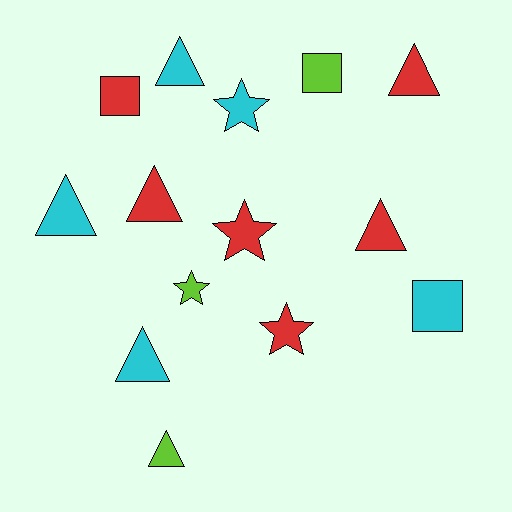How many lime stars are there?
There is 1 lime star.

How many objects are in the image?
There are 14 objects.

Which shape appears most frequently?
Triangle, with 7 objects.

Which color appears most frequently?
Red, with 6 objects.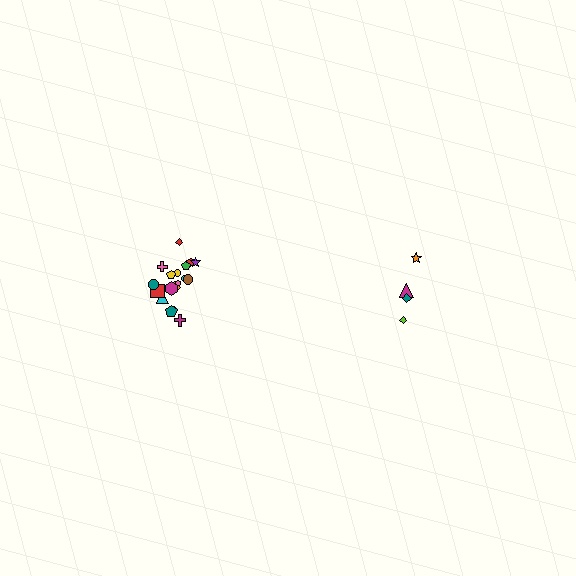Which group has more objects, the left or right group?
The left group.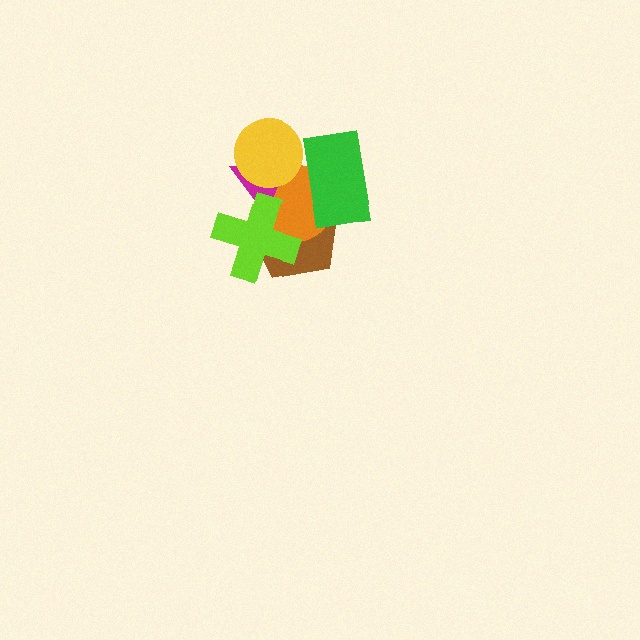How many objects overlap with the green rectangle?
2 objects overlap with the green rectangle.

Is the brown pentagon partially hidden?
Yes, it is partially covered by another shape.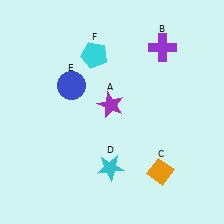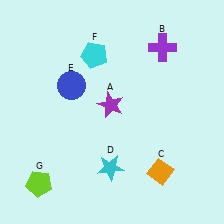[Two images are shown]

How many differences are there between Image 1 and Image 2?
There is 1 difference between the two images.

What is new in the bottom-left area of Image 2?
A lime pentagon (G) was added in the bottom-left area of Image 2.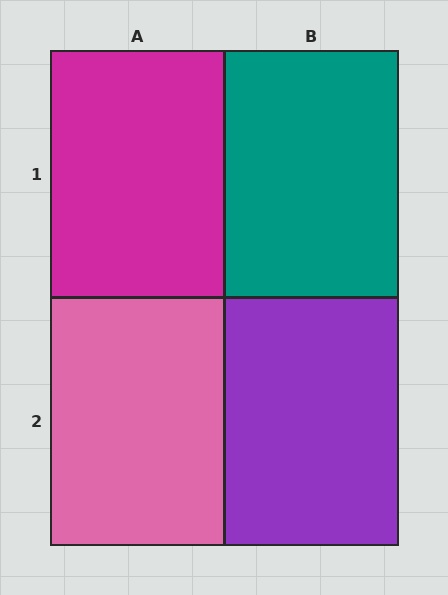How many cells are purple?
1 cell is purple.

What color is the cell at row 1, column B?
Teal.